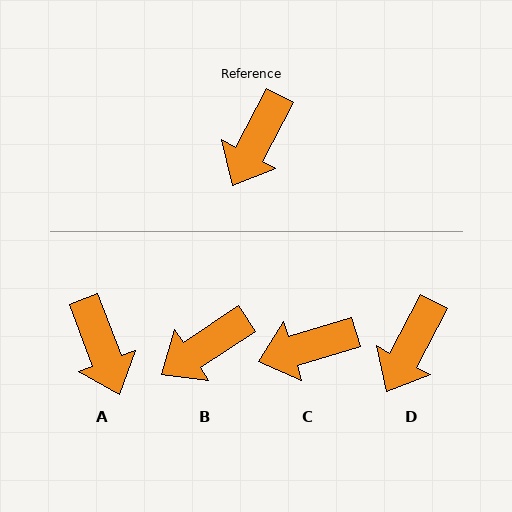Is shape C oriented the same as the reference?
No, it is off by about 45 degrees.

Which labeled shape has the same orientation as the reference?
D.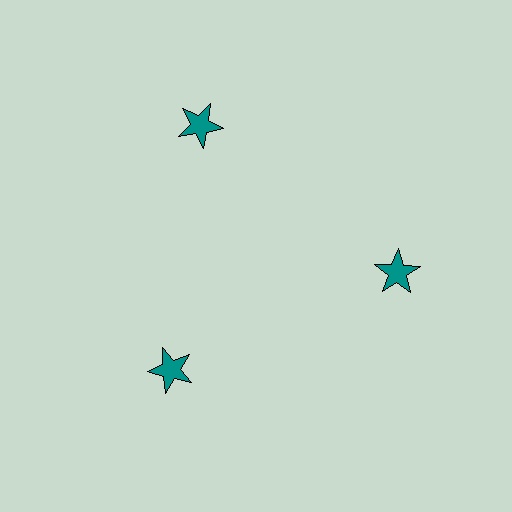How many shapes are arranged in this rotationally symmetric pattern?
There are 3 shapes, arranged in 3 groups of 1.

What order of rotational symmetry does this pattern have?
This pattern has 3-fold rotational symmetry.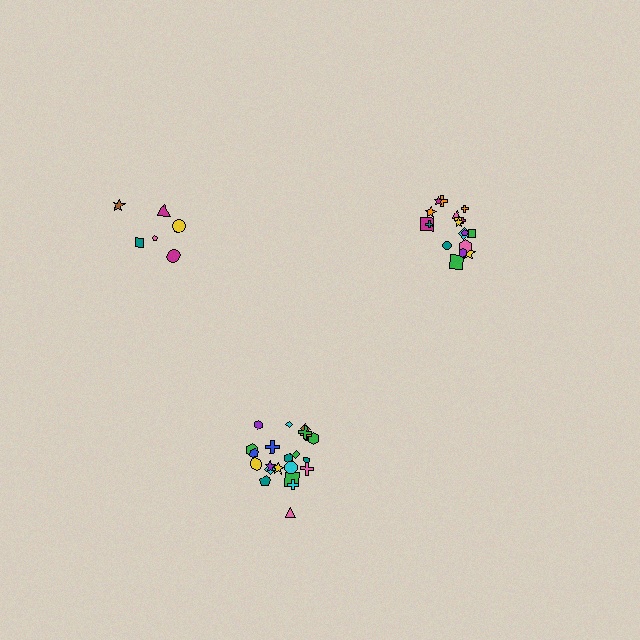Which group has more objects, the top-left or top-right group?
The top-right group.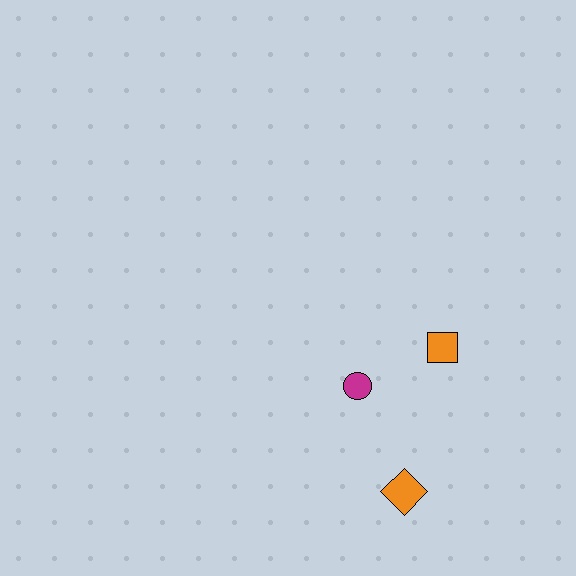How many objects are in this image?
There are 3 objects.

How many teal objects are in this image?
There are no teal objects.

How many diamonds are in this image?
There is 1 diamond.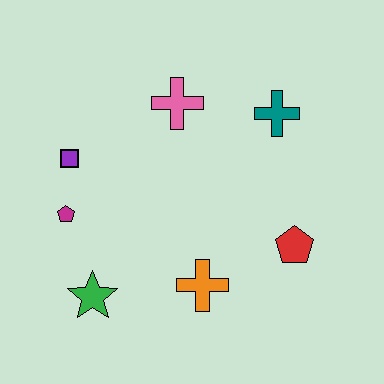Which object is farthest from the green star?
The teal cross is farthest from the green star.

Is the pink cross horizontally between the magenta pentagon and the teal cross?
Yes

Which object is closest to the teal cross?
The pink cross is closest to the teal cross.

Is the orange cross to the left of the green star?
No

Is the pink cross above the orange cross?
Yes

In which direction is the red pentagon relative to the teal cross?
The red pentagon is below the teal cross.